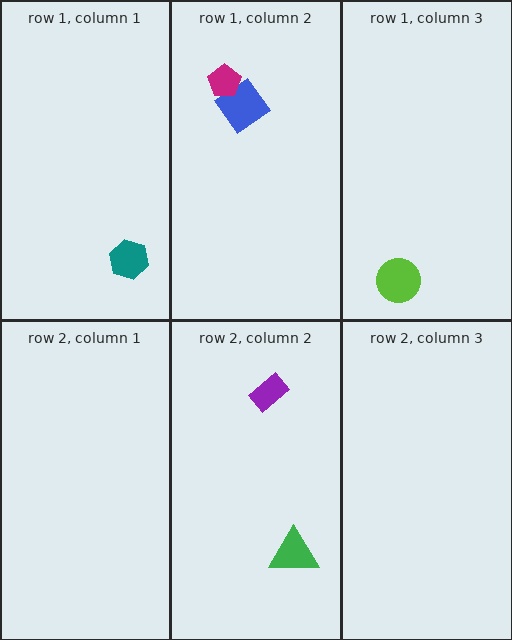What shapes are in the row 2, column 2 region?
The green triangle, the purple rectangle.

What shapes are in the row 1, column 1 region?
The teal hexagon.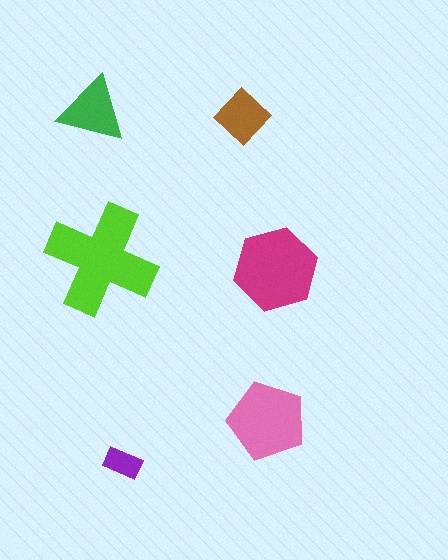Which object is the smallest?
The purple rectangle.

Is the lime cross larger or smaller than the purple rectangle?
Larger.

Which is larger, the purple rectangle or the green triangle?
The green triangle.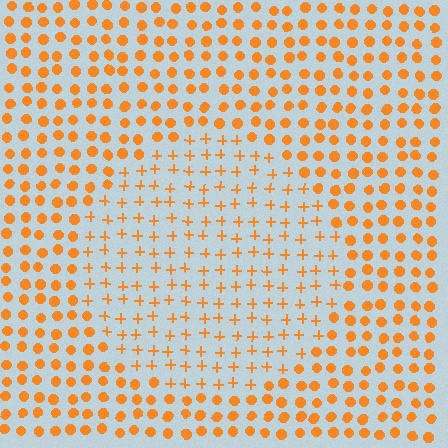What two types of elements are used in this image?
The image uses plus signs inside the circle region and circles outside it.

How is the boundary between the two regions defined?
The boundary is defined by a change in element shape: plus signs inside vs. circles outside. All elements share the same color and spacing.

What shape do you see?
I see a circle.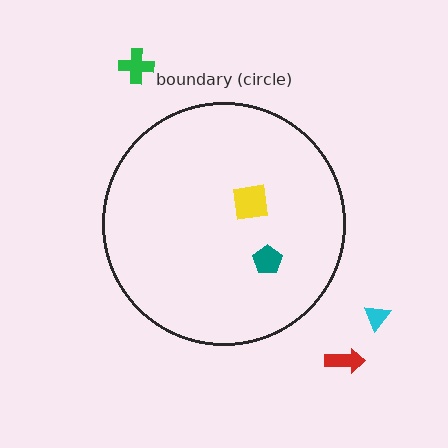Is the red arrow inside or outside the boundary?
Outside.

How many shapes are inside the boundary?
2 inside, 3 outside.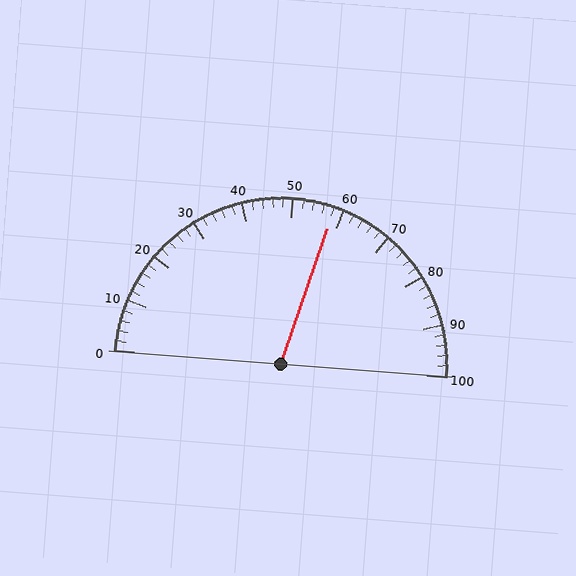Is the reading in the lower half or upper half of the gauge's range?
The reading is in the upper half of the range (0 to 100).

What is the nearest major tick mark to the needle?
The nearest major tick mark is 60.